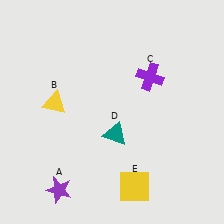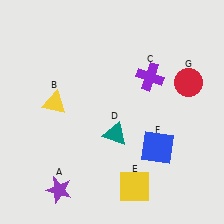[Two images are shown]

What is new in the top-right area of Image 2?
A red circle (G) was added in the top-right area of Image 2.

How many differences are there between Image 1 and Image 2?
There are 2 differences between the two images.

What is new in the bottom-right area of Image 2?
A blue square (F) was added in the bottom-right area of Image 2.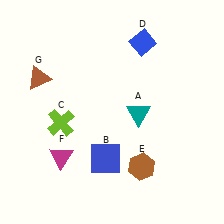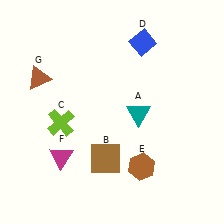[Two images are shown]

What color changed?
The square (B) changed from blue in Image 1 to brown in Image 2.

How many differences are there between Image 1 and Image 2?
There is 1 difference between the two images.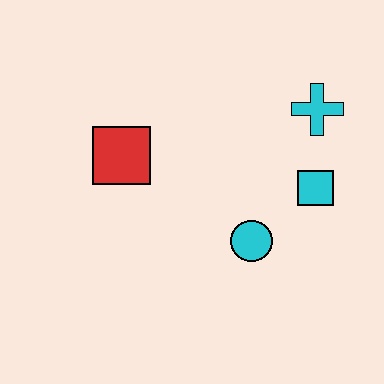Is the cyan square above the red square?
No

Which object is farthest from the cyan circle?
The red square is farthest from the cyan circle.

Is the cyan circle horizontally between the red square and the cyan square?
Yes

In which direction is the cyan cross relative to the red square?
The cyan cross is to the right of the red square.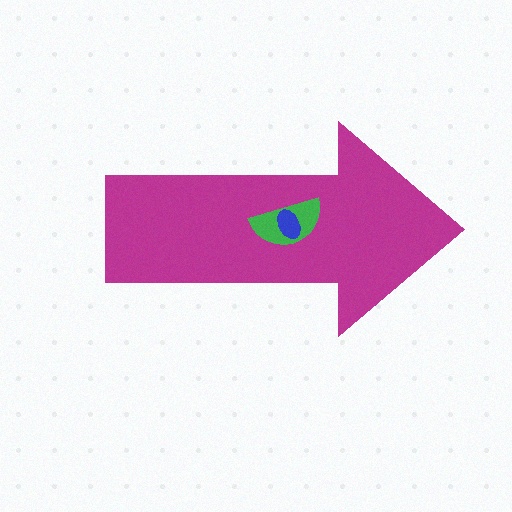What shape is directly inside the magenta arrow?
The green semicircle.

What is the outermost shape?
The magenta arrow.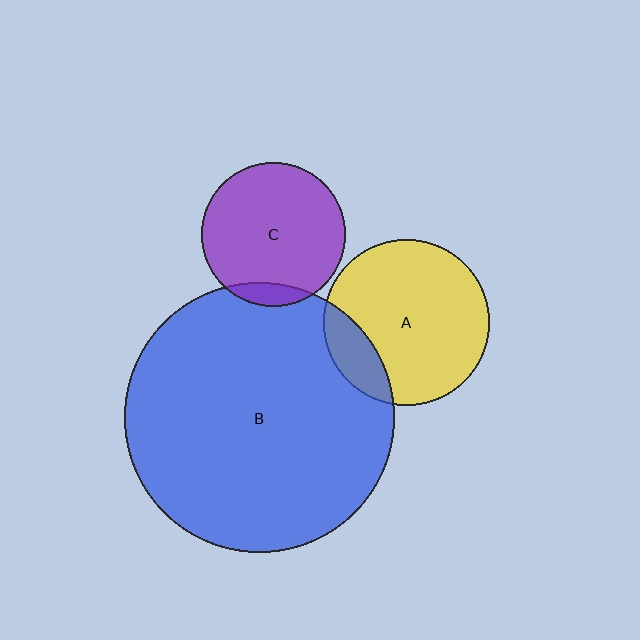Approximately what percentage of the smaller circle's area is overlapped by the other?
Approximately 15%.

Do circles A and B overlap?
Yes.